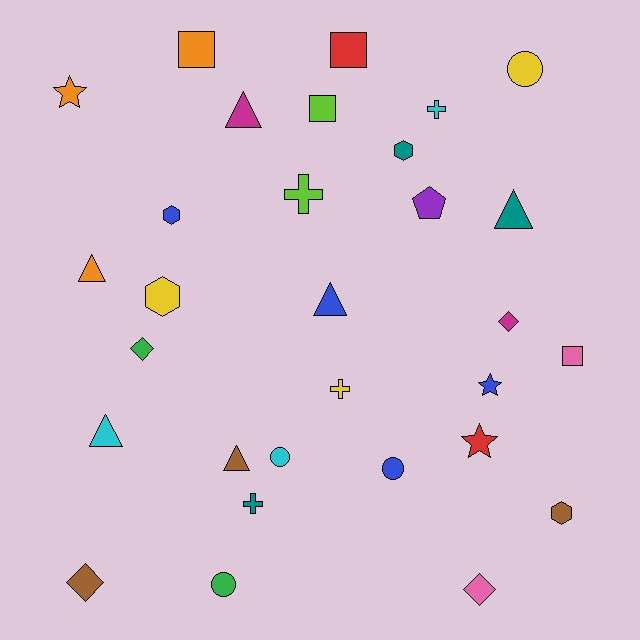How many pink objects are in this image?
There are 2 pink objects.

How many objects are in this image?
There are 30 objects.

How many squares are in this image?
There are 4 squares.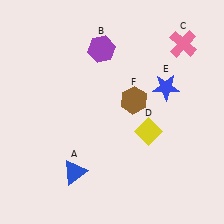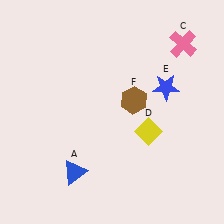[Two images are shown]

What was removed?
The purple hexagon (B) was removed in Image 2.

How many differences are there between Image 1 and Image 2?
There is 1 difference between the two images.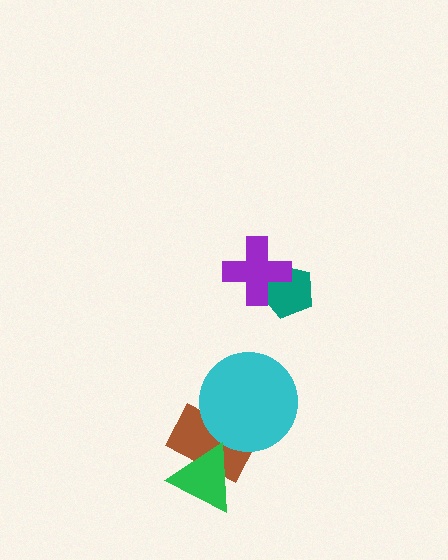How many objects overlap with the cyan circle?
1 object overlaps with the cyan circle.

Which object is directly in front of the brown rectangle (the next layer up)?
The cyan circle is directly in front of the brown rectangle.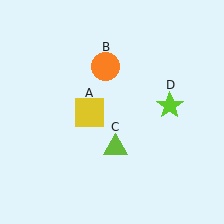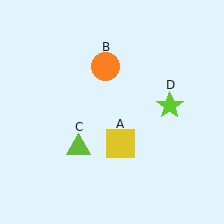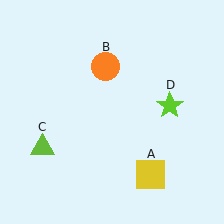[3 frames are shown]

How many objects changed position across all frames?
2 objects changed position: yellow square (object A), lime triangle (object C).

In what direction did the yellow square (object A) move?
The yellow square (object A) moved down and to the right.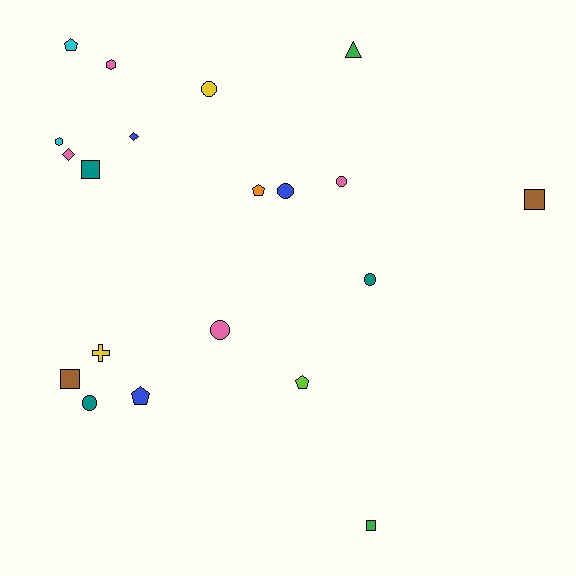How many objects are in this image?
There are 20 objects.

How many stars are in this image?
There are no stars.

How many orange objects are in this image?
There is 1 orange object.